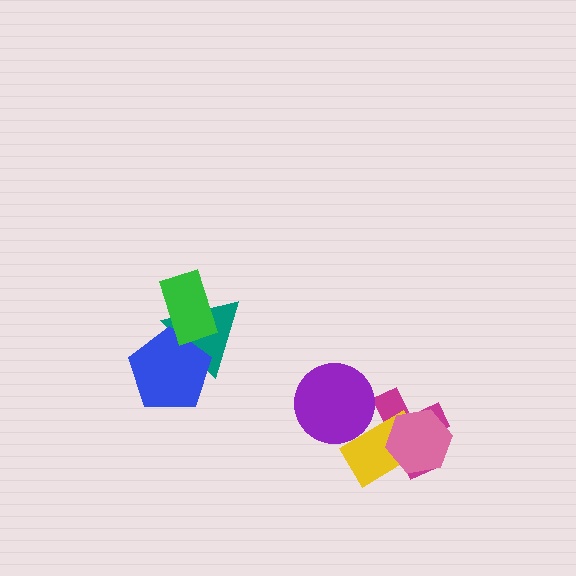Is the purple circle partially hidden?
No, no other shape covers it.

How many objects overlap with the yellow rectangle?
3 objects overlap with the yellow rectangle.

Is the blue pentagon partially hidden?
Yes, it is partially covered by another shape.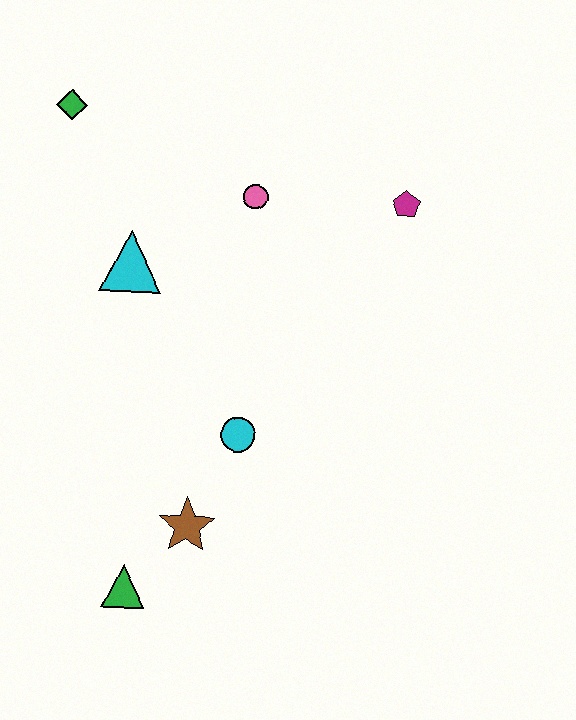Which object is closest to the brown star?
The green triangle is closest to the brown star.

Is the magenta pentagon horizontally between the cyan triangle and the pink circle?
No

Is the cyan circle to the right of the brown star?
Yes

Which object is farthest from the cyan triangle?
The green triangle is farthest from the cyan triangle.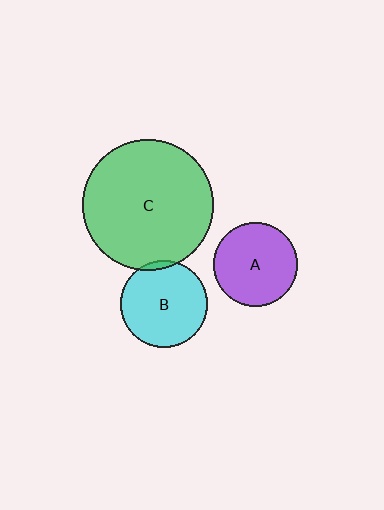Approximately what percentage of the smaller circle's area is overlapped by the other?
Approximately 5%.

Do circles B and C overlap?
Yes.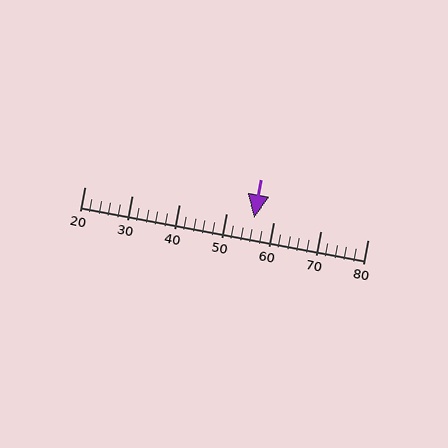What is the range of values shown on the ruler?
The ruler shows values from 20 to 80.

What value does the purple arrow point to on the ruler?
The purple arrow points to approximately 56.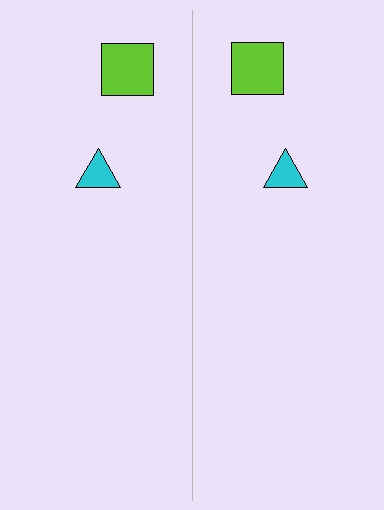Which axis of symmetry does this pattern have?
The pattern has a vertical axis of symmetry running through the center of the image.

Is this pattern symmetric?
Yes, this pattern has bilateral (reflection) symmetry.